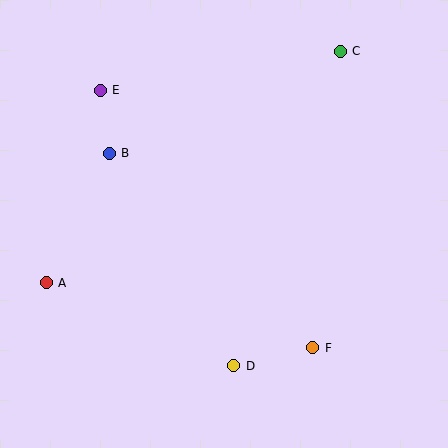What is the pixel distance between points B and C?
The distance between B and C is 253 pixels.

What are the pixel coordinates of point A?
Point A is at (46, 283).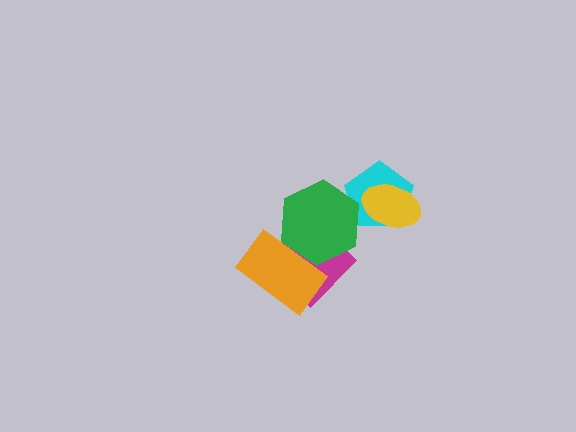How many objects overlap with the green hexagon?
3 objects overlap with the green hexagon.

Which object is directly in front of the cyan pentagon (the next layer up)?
The yellow ellipse is directly in front of the cyan pentagon.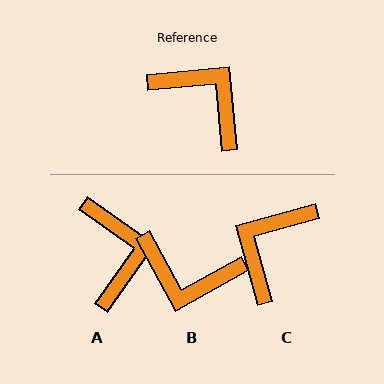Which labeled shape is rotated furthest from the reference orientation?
B, about 157 degrees away.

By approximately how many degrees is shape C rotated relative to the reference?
Approximately 100 degrees counter-clockwise.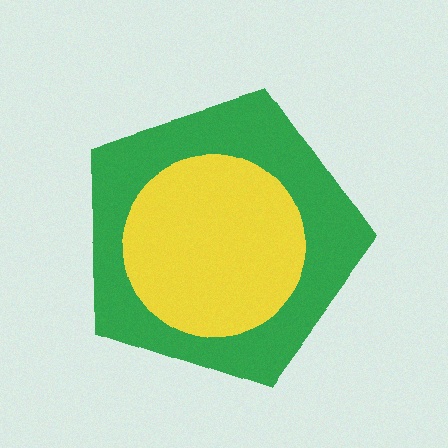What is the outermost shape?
The green pentagon.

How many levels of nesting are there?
2.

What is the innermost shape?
The yellow circle.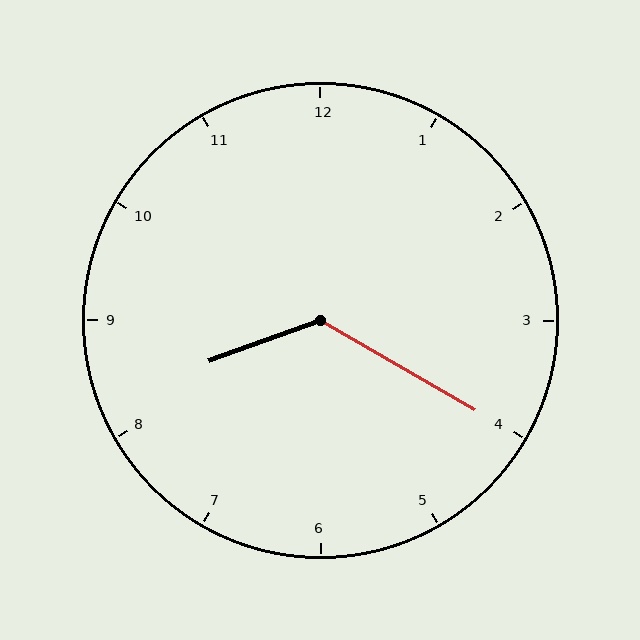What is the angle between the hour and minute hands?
Approximately 130 degrees.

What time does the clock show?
8:20.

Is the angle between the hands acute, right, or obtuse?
It is obtuse.